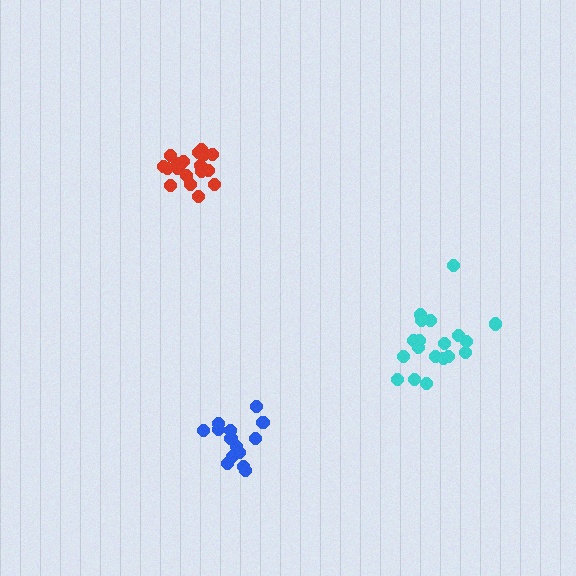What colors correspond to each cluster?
The clusters are colored: blue, red, cyan.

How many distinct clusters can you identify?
There are 3 distinct clusters.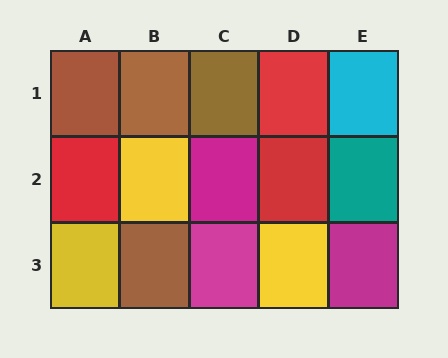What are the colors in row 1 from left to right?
Brown, brown, brown, red, cyan.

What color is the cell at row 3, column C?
Magenta.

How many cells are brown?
4 cells are brown.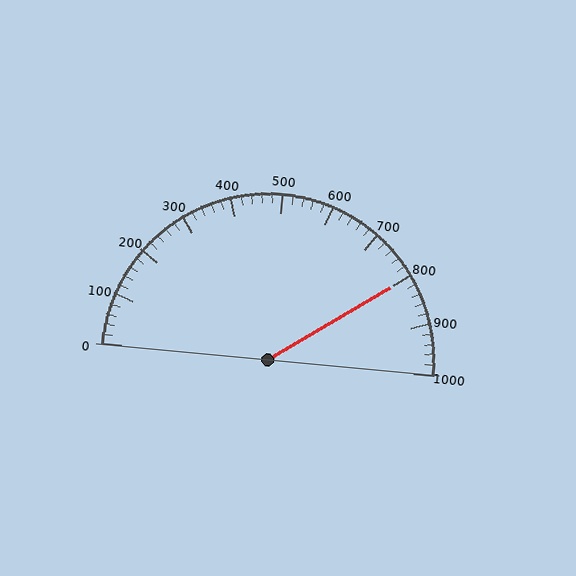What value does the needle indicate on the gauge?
The needle indicates approximately 800.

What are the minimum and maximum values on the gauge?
The gauge ranges from 0 to 1000.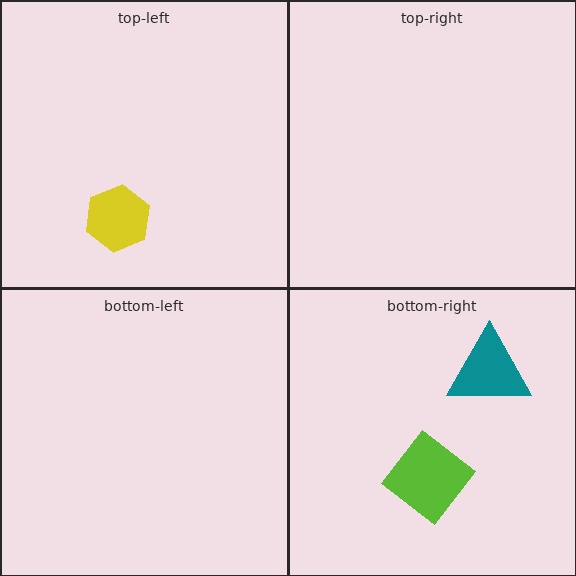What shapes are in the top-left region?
The yellow hexagon.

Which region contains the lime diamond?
The bottom-right region.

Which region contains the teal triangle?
The bottom-right region.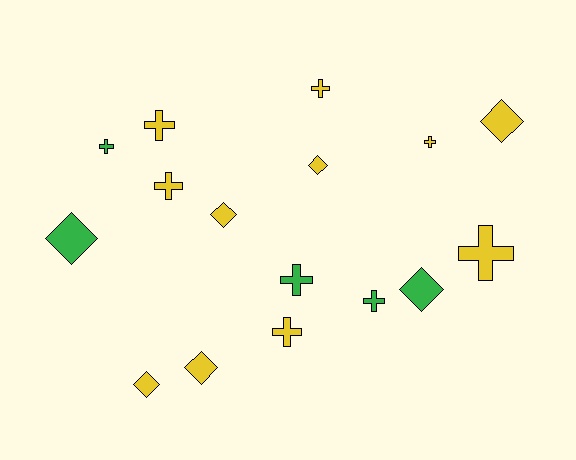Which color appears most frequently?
Yellow, with 11 objects.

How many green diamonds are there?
There are 2 green diamonds.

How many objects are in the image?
There are 16 objects.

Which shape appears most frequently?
Cross, with 9 objects.